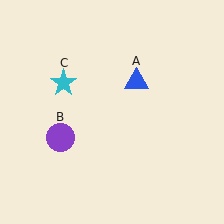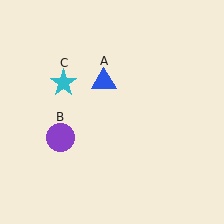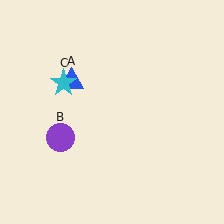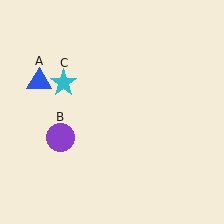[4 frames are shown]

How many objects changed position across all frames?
1 object changed position: blue triangle (object A).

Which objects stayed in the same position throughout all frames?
Purple circle (object B) and cyan star (object C) remained stationary.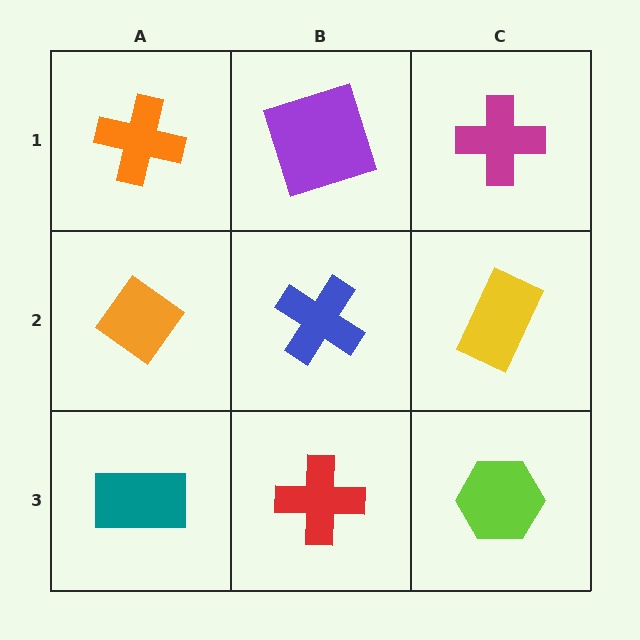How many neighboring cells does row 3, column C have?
2.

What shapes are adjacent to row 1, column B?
A blue cross (row 2, column B), an orange cross (row 1, column A), a magenta cross (row 1, column C).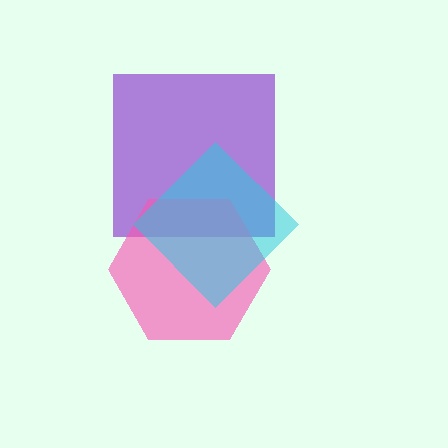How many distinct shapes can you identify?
There are 3 distinct shapes: a purple square, a pink hexagon, a cyan diamond.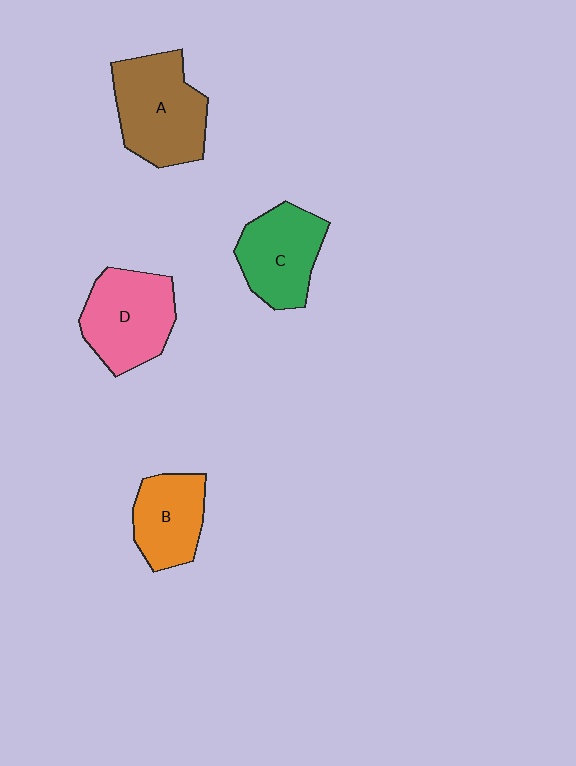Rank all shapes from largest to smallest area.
From largest to smallest: A (brown), D (pink), C (green), B (orange).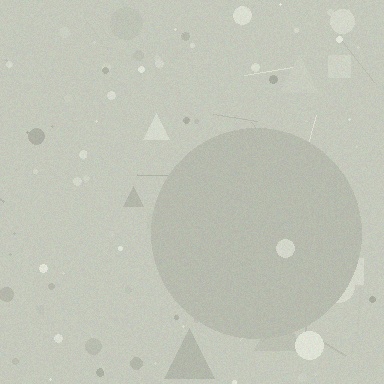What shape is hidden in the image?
A circle is hidden in the image.